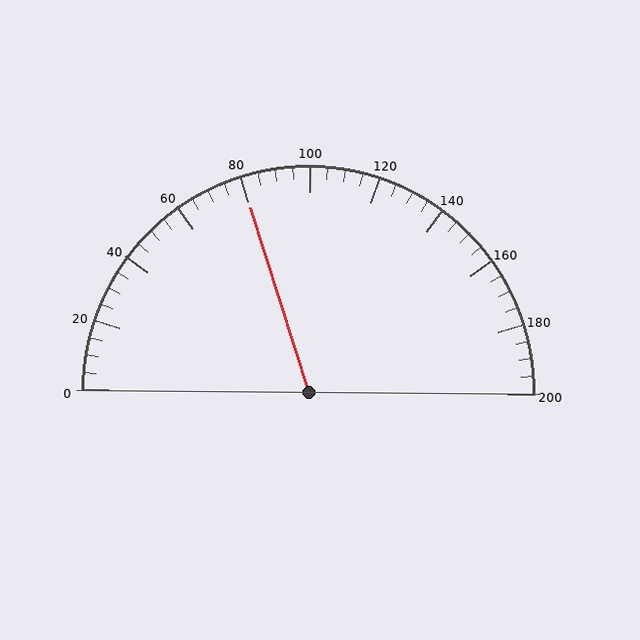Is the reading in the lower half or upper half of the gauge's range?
The reading is in the lower half of the range (0 to 200).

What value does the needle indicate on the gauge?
The needle indicates approximately 80.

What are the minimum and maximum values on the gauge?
The gauge ranges from 0 to 200.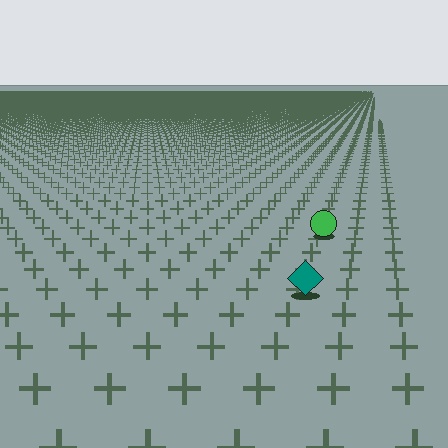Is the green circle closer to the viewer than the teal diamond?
No. The teal diamond is closer — you can tell from the texture gradient: the ground texture is coarser near it.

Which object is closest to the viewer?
The teal diamond is closest. The texture marks near it are larger and more spread out.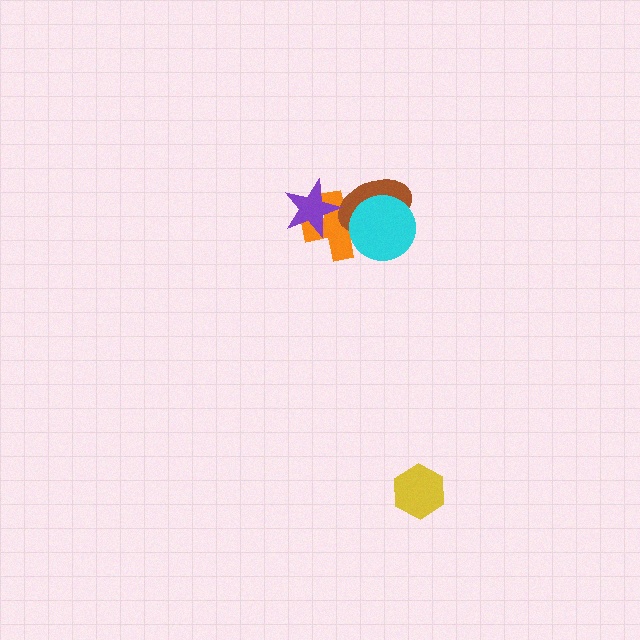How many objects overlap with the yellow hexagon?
0 objects overlap with the yellow hexagon.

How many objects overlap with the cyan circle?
2 objects overlap with the cyan circle.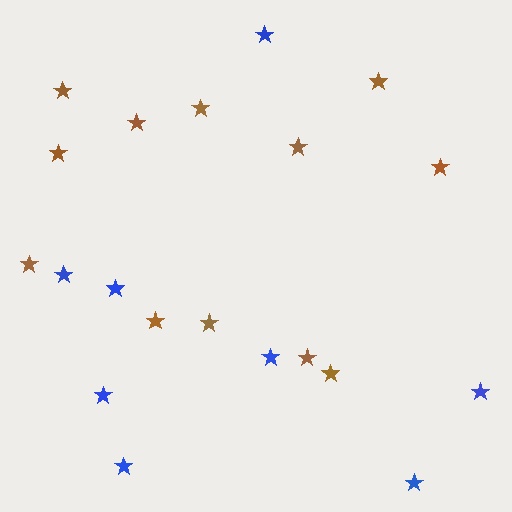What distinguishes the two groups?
There are 2 groups: one group of brown stars (12) and one group of blue stars (8).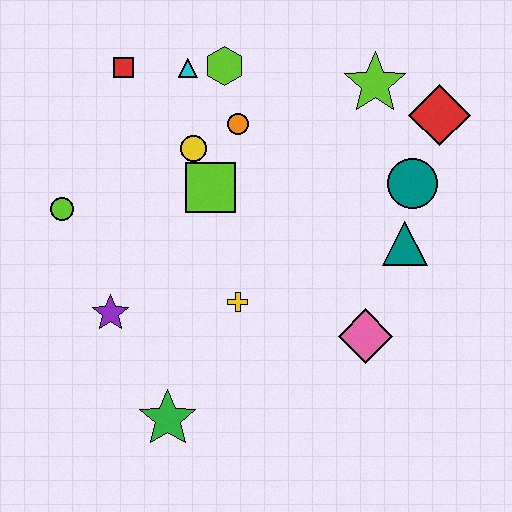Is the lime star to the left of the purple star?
No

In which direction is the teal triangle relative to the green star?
The teal triangle is to the right of the green star.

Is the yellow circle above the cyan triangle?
No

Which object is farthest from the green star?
The red diamond is farthest from the green star.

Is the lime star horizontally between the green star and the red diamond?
Yes